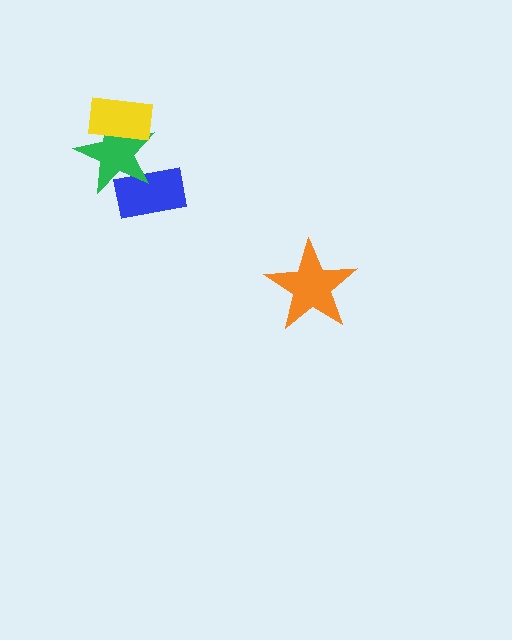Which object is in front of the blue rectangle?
The green star is in front of the blue rectangle.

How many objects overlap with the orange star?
0 objects overlap with the orange star.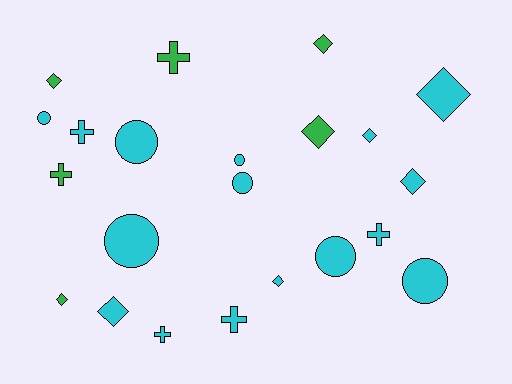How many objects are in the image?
There are 22 objects.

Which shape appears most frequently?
Diamond, with 9 objects.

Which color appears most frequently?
Cyan, with 16 objects.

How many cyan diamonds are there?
There are 5 cyan diamonds.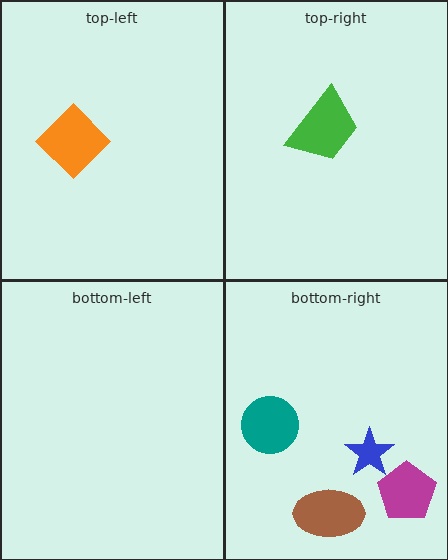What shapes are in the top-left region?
The orange diamond.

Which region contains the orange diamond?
The top-left region.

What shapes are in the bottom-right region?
The magenta pentagon, the teal circle, the blue star, the brown ellipse.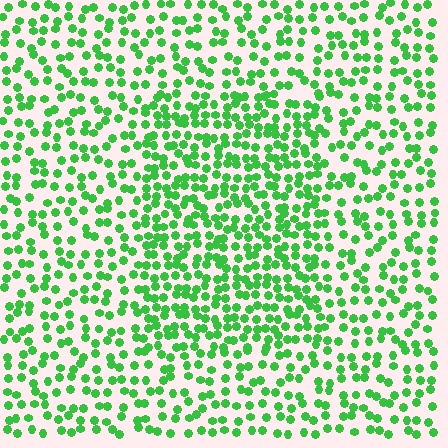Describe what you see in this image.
The image contains small green elements arranged at two different densities. A rectangle-shaped region is visible where the elements are more densely packed than the surrounding area.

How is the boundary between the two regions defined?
The boundary is defined by a change in element density (approximately 1.6x ratio). All elements are the same color, size, and shape.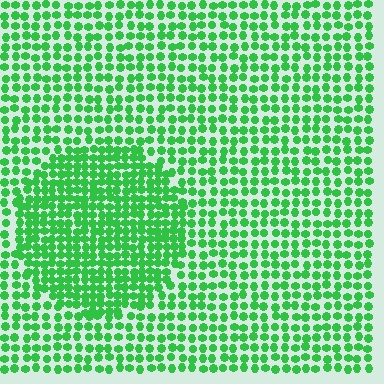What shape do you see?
I see a circle.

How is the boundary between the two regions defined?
The boundary is defined by a change in element density (approximately 1.6x ratio). All elements are the same color, size, and shape.